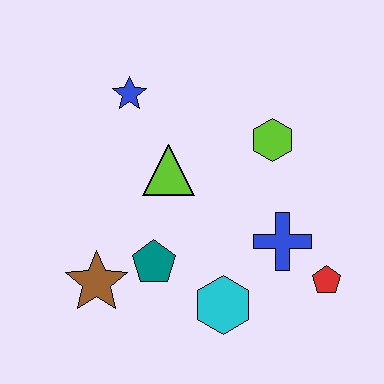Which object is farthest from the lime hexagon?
The brown star is farthest from the lime hexagon.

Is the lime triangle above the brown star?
Yes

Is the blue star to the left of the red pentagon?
Yes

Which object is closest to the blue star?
The lime triangle is closest to the blue star.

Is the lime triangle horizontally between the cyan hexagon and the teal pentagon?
Yes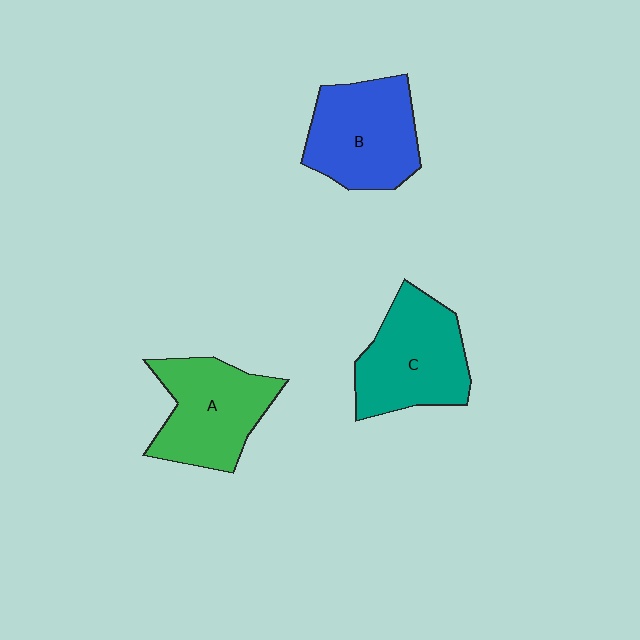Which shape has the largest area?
Shape C (teal).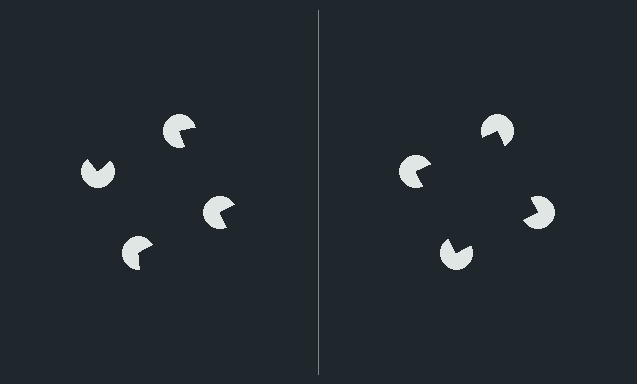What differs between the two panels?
The pac-man discs are positioned identically on both sides; only the wedge orientations differ. On the right they align to a square; on the left they are misaligned.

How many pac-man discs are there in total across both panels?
8 — 4 on each side.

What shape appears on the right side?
An illusory square.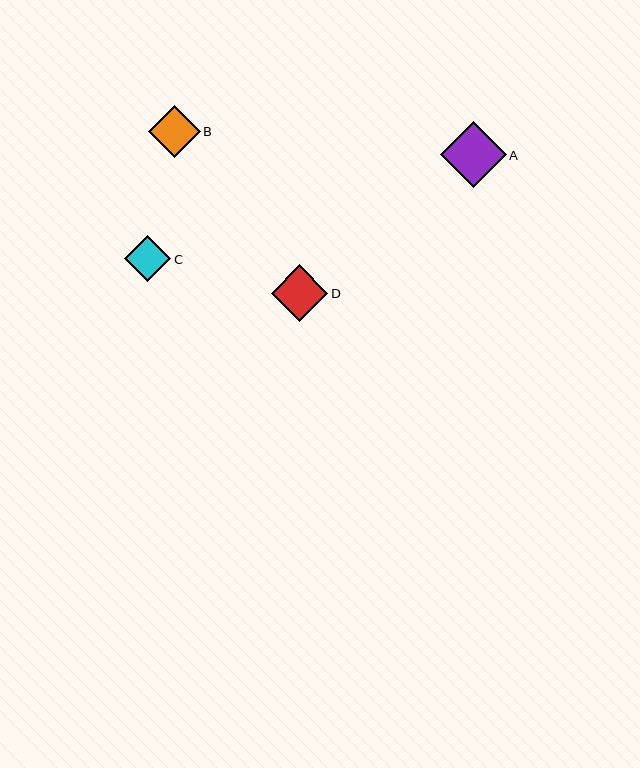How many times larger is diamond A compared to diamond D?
Diamond A is approximately 1.2 times the size of diamond D.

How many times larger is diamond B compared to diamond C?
Diamond B is approximately 1.1 times the size of diamond C.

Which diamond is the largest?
Diamond A is the largest with a size of approximately 66 pixels.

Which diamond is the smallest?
Diamond C is the smallest with a size of approximately 47 pixels.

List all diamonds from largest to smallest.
From largest to smallest: A, D, B, C.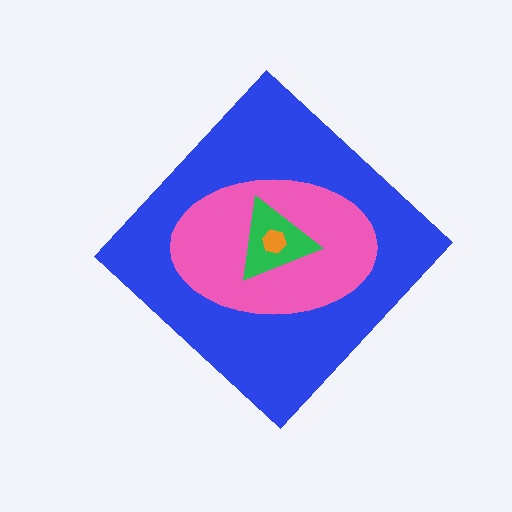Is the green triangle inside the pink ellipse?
Yes.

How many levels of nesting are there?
4.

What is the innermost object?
The orange hexagon.